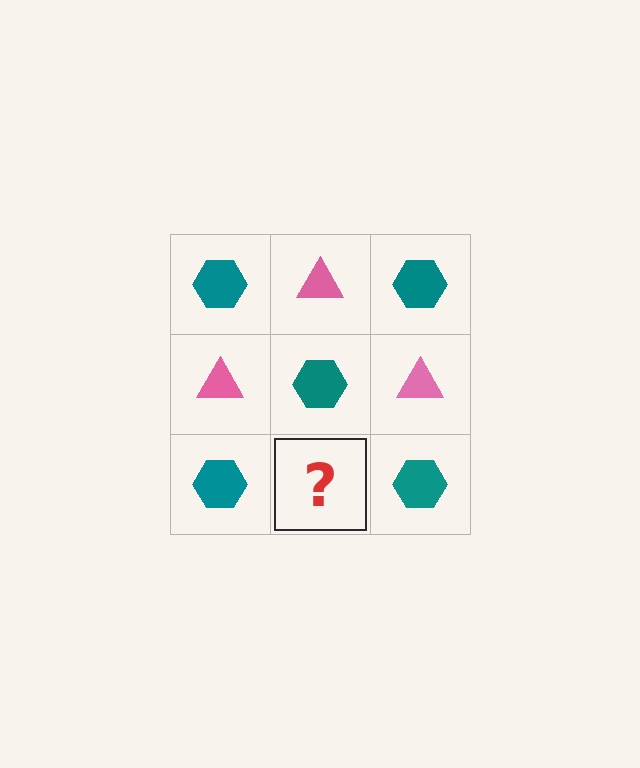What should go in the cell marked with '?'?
The missing cell should contain a pink triangle.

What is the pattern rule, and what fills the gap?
The rule is that it alternates teal hexagon and pink triangle in a checkerboard pattern. The gap should be filled with a pink triangle.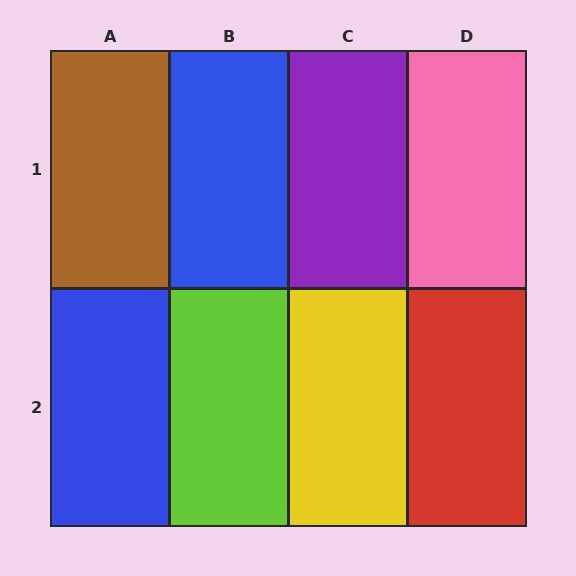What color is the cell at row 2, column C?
Yellow.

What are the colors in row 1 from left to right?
Brown, blue, purple, pink.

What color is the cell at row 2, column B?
Lime.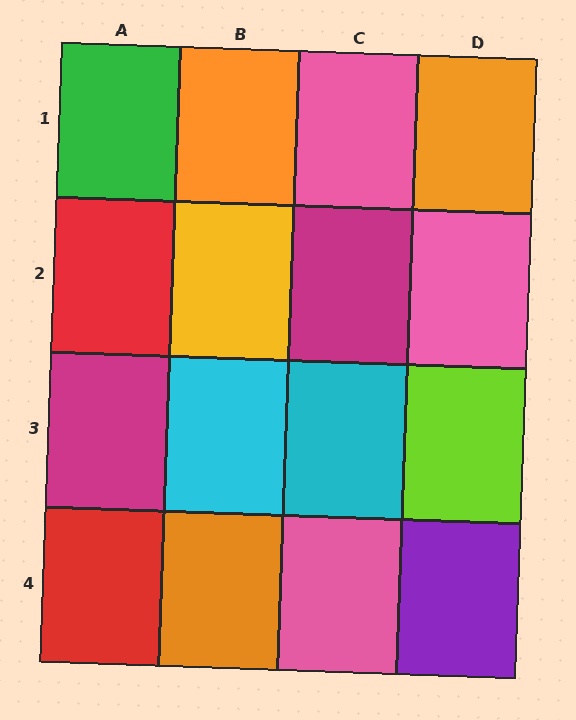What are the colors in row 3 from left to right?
Magenta, cyan, cyan, lime.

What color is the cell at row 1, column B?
Orange.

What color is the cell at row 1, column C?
Pink.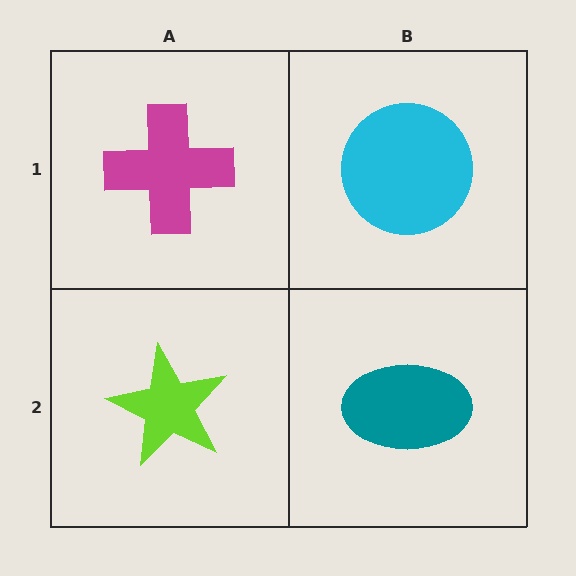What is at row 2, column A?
A lime star.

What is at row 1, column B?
A cyan circle.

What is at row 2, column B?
A teal ellipse.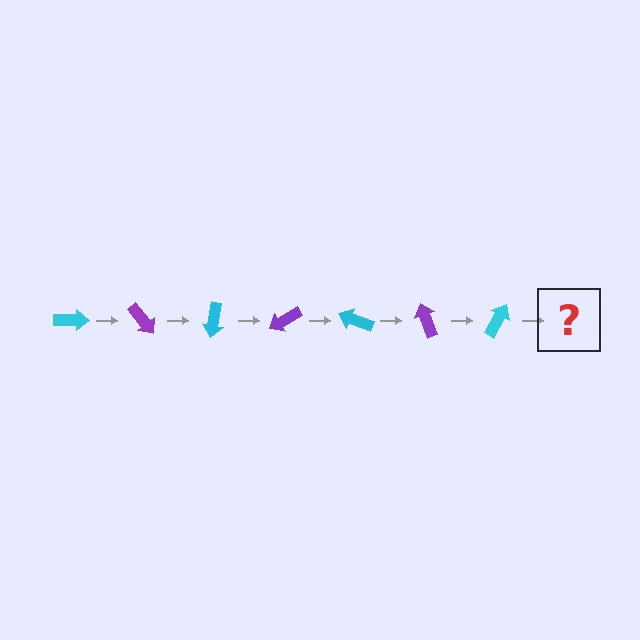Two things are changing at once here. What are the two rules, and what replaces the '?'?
The two rules are that it rotates 50 degrees each step and the color cycles through cyan and purple. The '?' should be a purple arrow, rotated 350 degrees from the start.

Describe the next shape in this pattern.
It should be a purple arrow, rotated 350 degrees from the start.